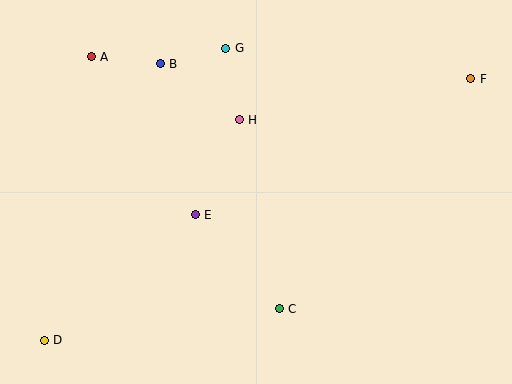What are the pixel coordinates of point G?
Point G is at (226, 48).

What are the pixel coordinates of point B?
Point B is at (160, 64).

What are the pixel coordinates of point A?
Point A is at (91, 57).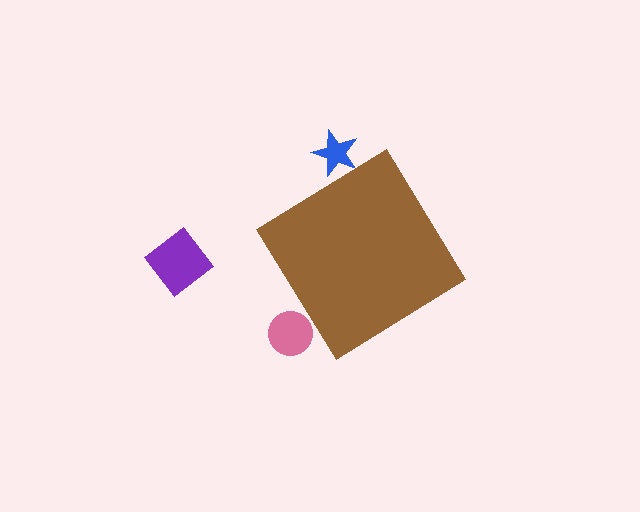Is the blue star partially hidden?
Yes, the blue star is partially hidden behind the brown diamond.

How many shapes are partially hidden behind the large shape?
2 shapes are partially hidden.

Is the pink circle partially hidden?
Yes, the pink circle is partially hidden behind the brown diamond.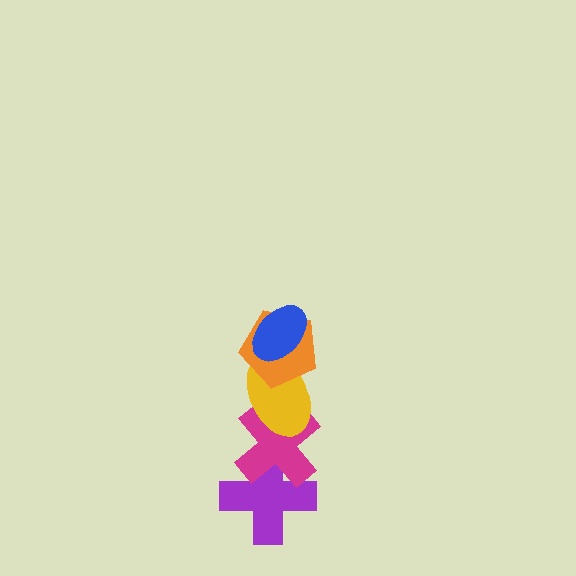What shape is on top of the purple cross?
The magenta cross is on top of the purple cross.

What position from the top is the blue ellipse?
The blue ellipse is 1st from the top.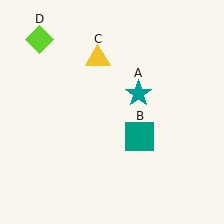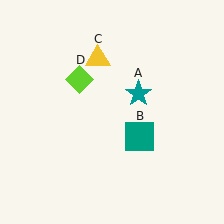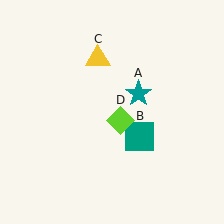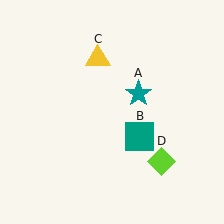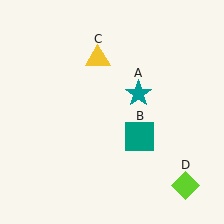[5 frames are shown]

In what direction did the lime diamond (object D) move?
The lime diamond (object D) moved down and to the right.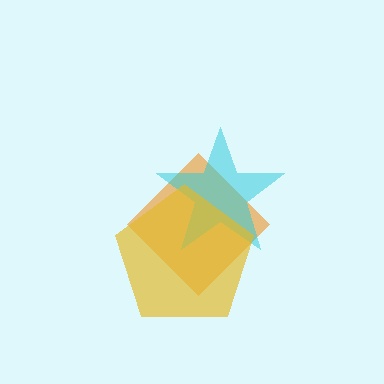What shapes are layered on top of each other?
The layered shapes are: an orange diamond, a cyan star, a yellow pentagon.